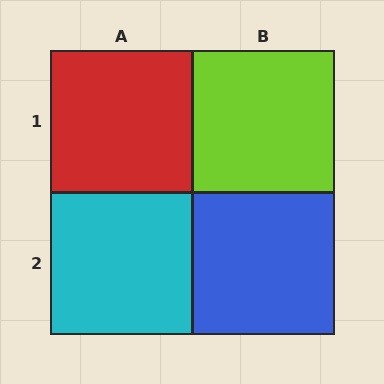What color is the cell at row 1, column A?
Red.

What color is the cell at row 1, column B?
Lime.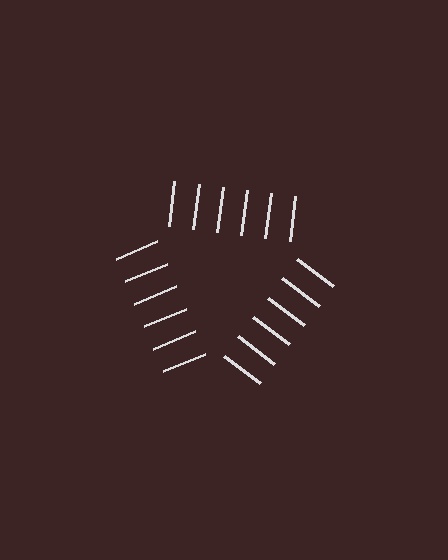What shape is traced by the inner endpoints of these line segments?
An illusory triangle — the line segments terminate on its edges but no continuous stroke is drawn.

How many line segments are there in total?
18 — 6 along each of the 3 edges.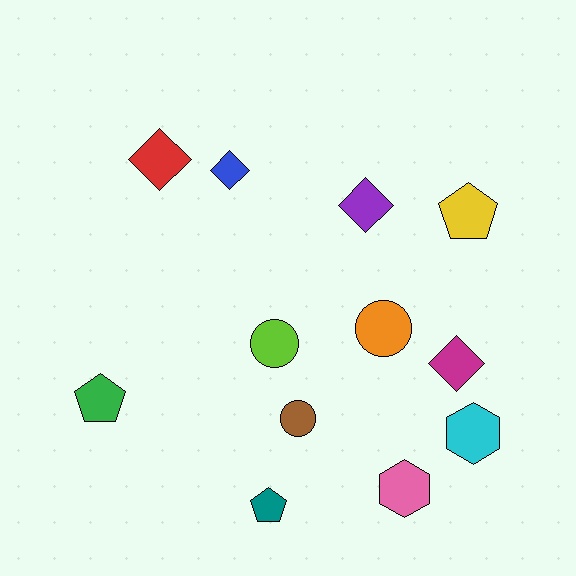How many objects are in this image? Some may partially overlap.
There are 12 objects.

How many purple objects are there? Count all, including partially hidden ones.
There is 1 purple object.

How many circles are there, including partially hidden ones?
There are 3 circles.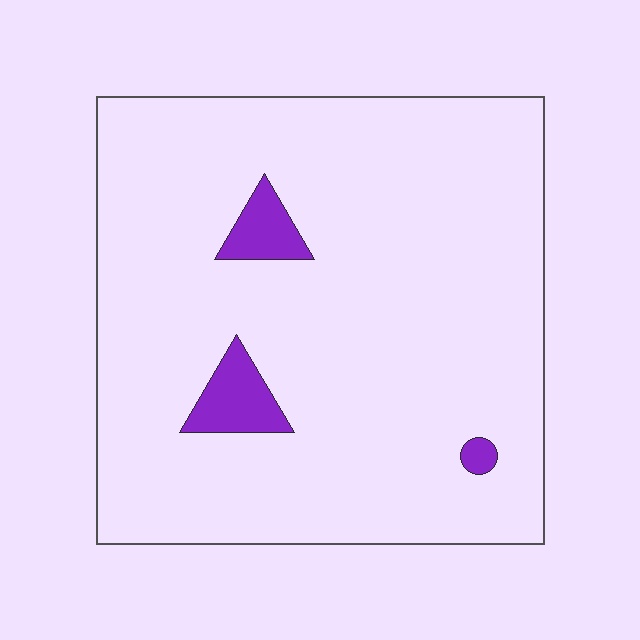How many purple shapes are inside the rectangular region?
3.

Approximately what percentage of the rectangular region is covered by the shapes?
Approximately 5%.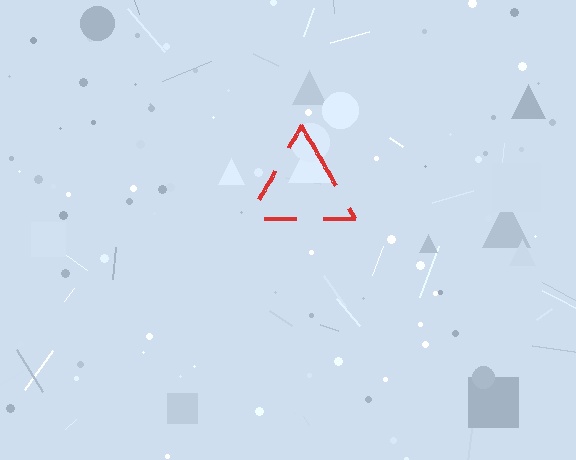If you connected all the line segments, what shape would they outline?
They would outline a triangle.